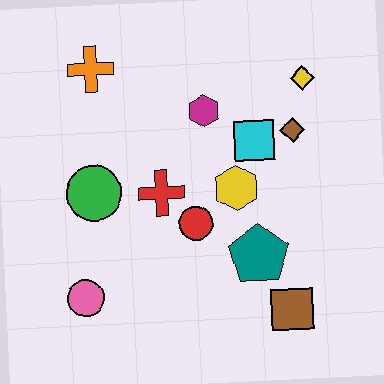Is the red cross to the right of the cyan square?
No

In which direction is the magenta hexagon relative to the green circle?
The magenta hexagon is to the right of the green circle.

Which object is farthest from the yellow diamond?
The pink circle is farthest from the yellow diamond.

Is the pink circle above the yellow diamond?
No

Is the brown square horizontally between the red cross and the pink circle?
No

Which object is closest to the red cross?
The red circle is closest to the red cross.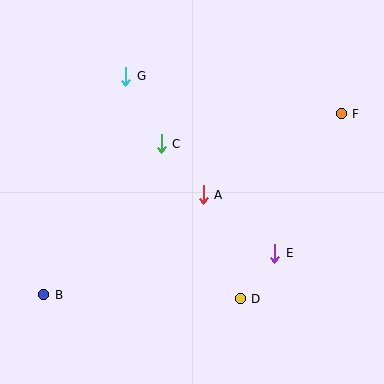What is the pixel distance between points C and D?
The distance between C and D is 174 pixels.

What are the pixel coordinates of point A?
Point A is at (203, 195).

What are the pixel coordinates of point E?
Point E is at (275, 253).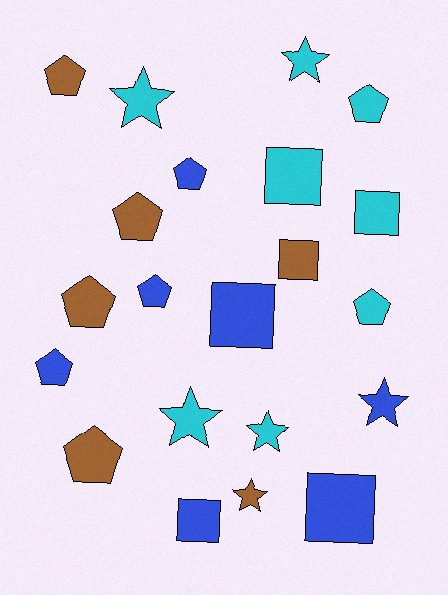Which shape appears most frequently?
Pentagon, with 9 objects.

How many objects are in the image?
There are 21 objects.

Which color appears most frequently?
Cyan, with 8 objects.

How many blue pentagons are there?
There are 3 blue pentagons.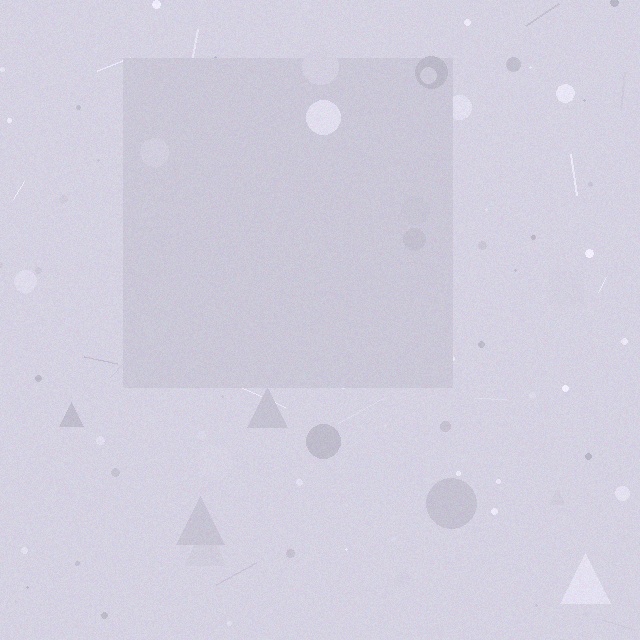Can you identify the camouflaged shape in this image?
The camouflaged shape is a square.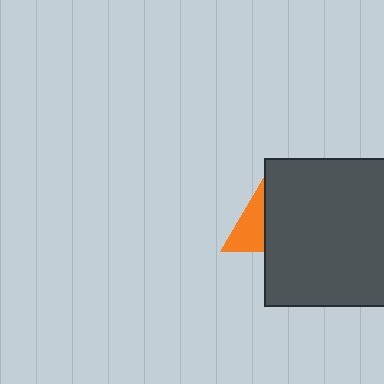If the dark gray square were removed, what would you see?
You would see the complete orange triangle.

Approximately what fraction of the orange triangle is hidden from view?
Roughly 67% of the orange triangle is hidden behind the dark gray square.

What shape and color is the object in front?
The object in front is a dark gray square.